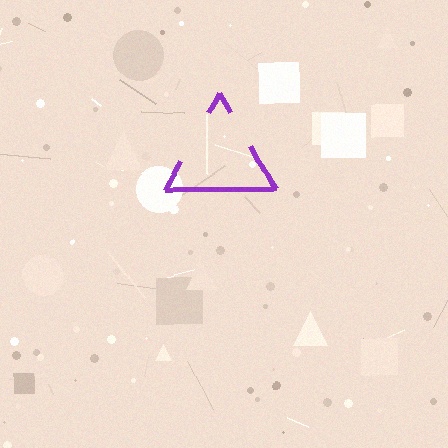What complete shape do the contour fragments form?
The contour fragments form a triangle.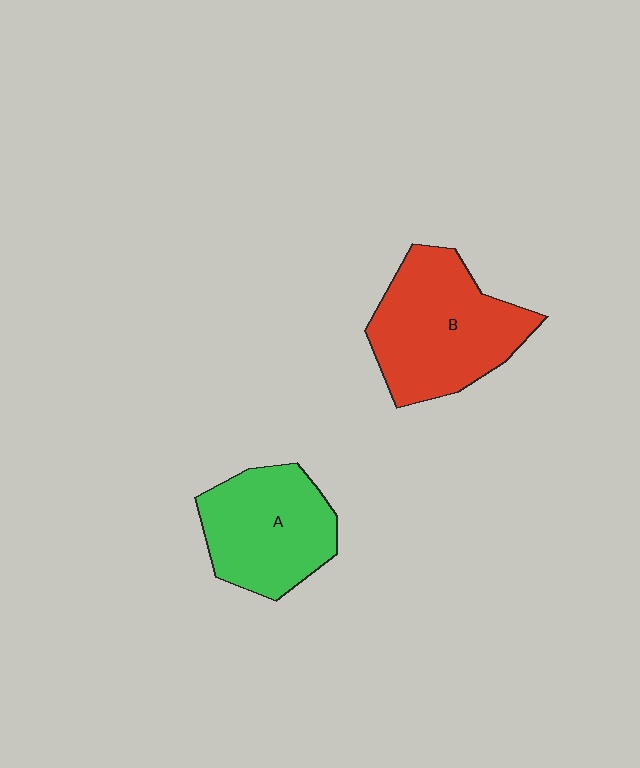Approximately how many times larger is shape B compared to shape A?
Approximately 1.2 times.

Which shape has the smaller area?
Shape A (green).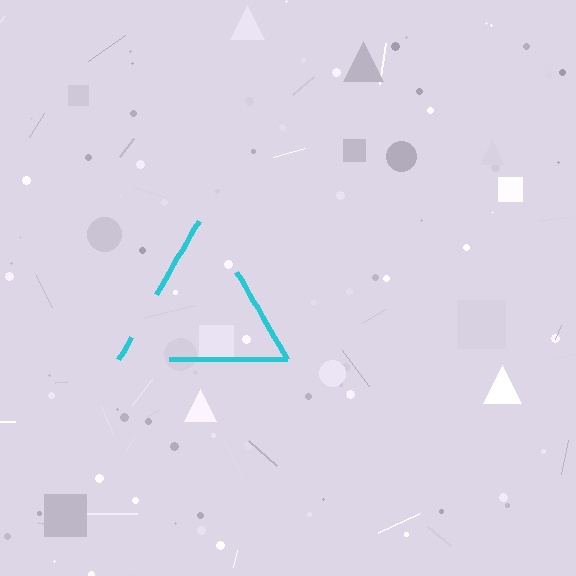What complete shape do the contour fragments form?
The contour fragments form a triangle.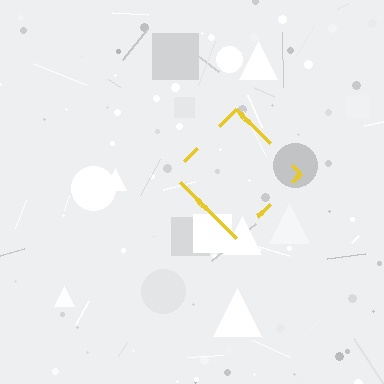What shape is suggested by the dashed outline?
The dashed outline suggests a diamond.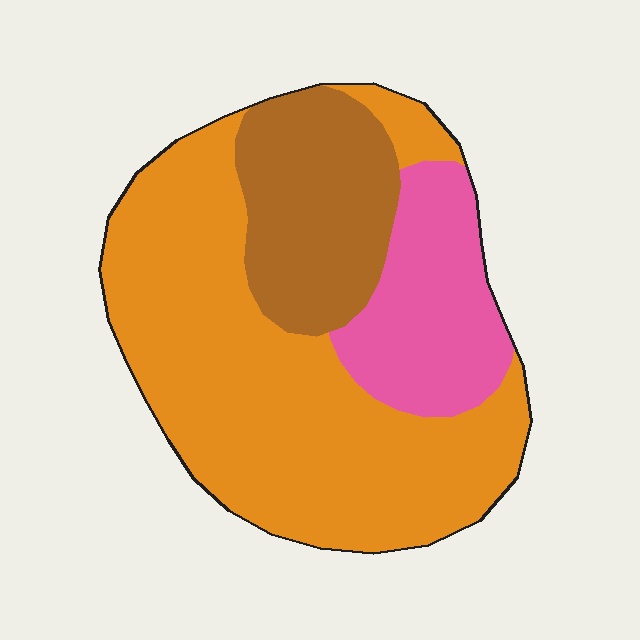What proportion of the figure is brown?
Brown takes up about one fifth (1/5) of the figure.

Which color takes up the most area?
Orange, at roughly 60%.